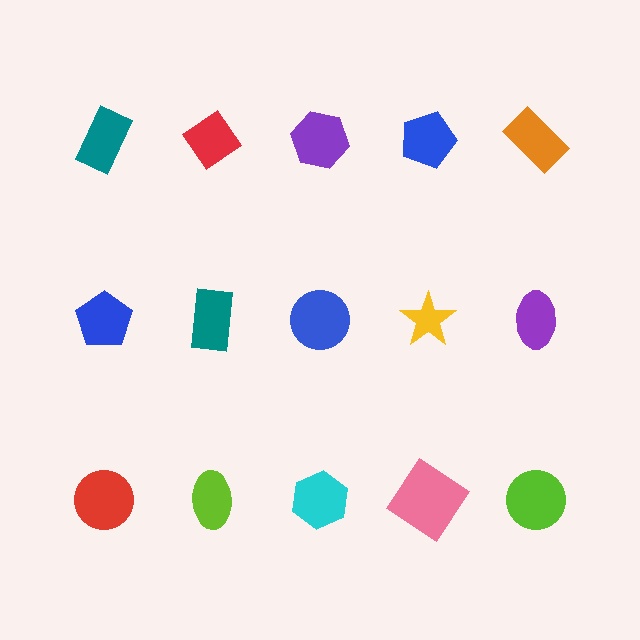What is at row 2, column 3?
A blue circle.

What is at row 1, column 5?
An orange rectangle.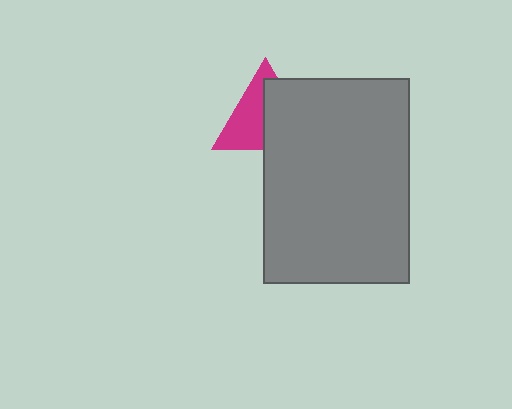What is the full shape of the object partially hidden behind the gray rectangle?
The partially hidden object is a magenta triangle.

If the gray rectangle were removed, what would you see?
You would see the complete magenta triangle.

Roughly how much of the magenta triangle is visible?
About half of it is visible (roughly 50%).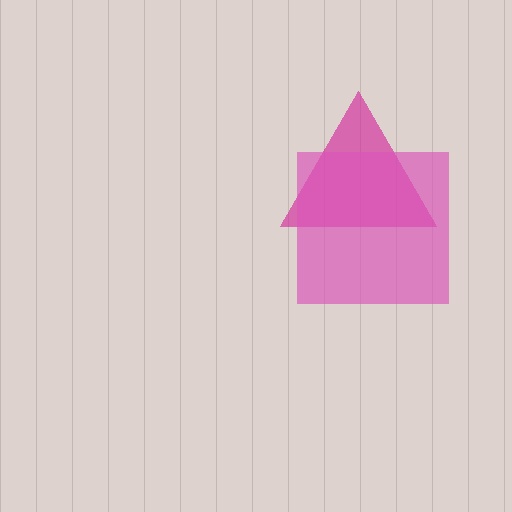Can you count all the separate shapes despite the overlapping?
Yes, there are 2 separate shapes.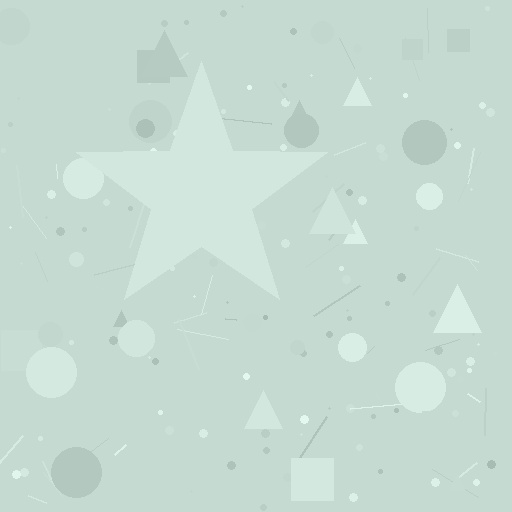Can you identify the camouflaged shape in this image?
The camouflaged shape is a star.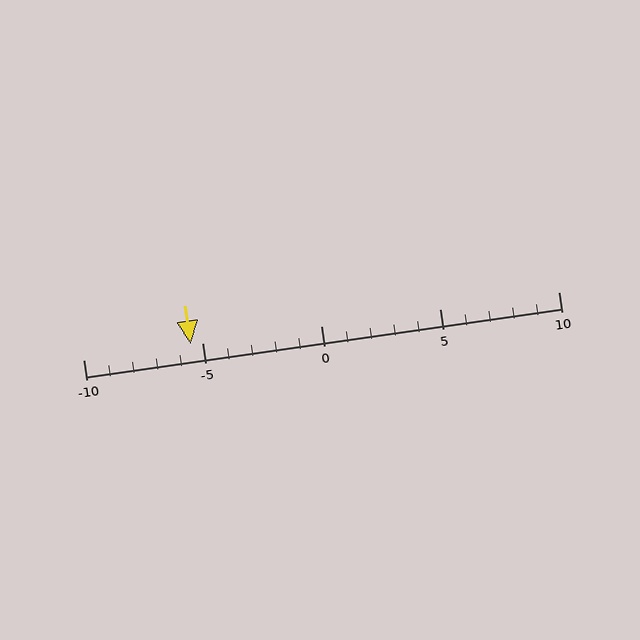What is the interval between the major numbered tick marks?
The major tick marks are spaced 5 units apart.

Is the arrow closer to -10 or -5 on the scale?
The arrow is closer to -5.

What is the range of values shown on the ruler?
The ruler shows values from -10 to 10.